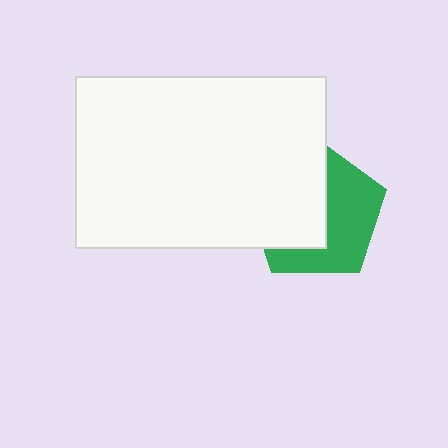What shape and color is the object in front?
The object in front is a white rectangle.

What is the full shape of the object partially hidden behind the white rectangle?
The partially hidden object is a green pentagon.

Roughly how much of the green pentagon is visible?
About half of it is visible (roughly 49%).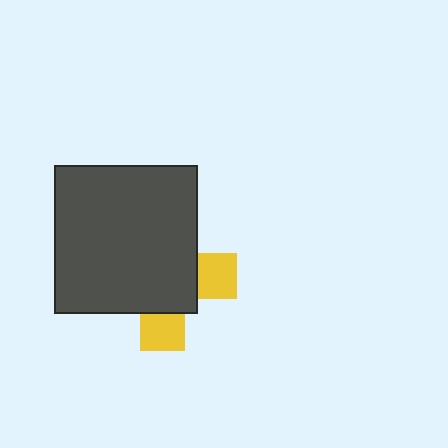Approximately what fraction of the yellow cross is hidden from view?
Roughly 69% of the yellow cross is hidden behind the dark gray rectangle.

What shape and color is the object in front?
The object in front is a dark gray rectangle.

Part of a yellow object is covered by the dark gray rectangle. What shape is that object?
It is a cross.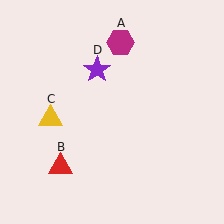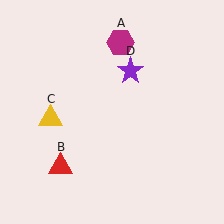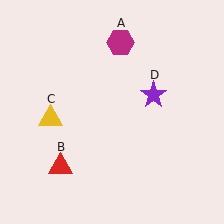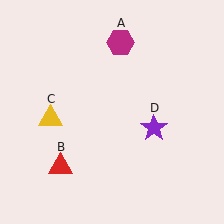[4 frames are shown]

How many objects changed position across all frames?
1 object changed position: purple star (object D).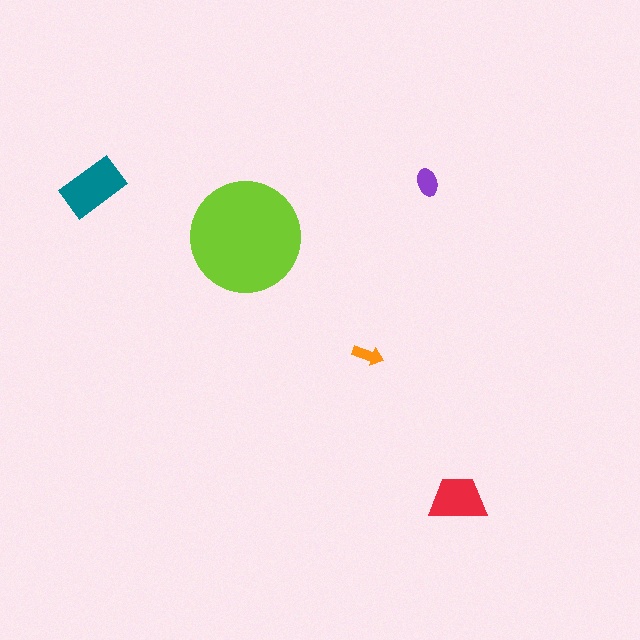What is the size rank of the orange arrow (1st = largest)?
5th.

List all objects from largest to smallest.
The lime circle, the teal rectangle, the red trapezoid, the purple ellipse, the orange arrow.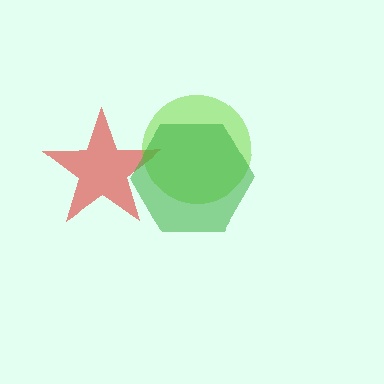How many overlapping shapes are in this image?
There are 3 overlapping shapes in the image.